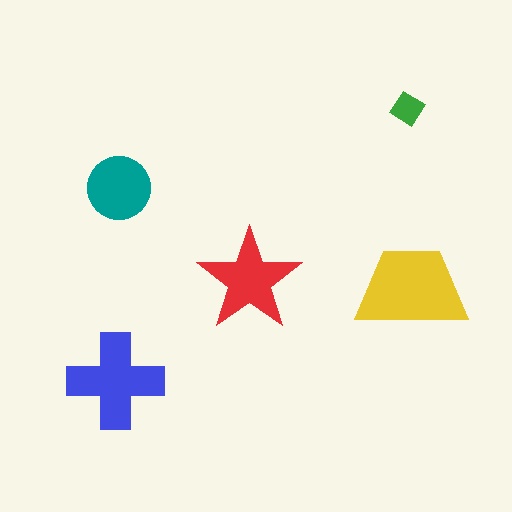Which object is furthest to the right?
The yellow trapezoid is rightmost.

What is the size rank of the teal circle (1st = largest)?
4th.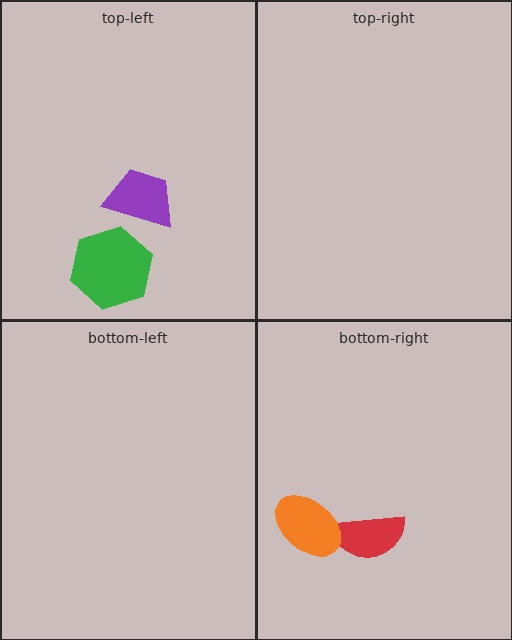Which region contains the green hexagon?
The top-left region.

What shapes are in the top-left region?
The purple trapezoid, the green hexagon.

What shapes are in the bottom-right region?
The red semicircle, the orange ellipse.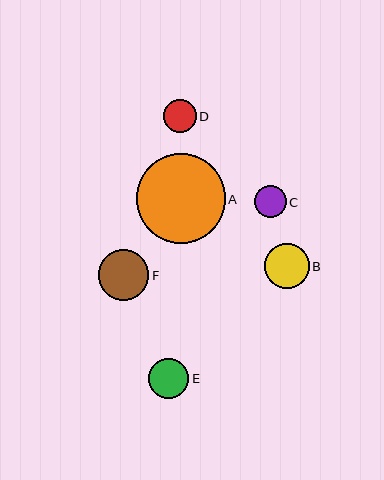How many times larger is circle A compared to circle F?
Circle A is approximately 1.8 times the size of circle F.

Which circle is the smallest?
Circle C is the smallest with a size of approximately 32 pixels.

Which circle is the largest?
Circle A is the largest with a size of approximately 89 pixels.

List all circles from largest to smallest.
From largest to smallest: A, F, B, E, D, C.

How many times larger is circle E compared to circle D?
Circle E is approximately 1.2 times the size of circle D.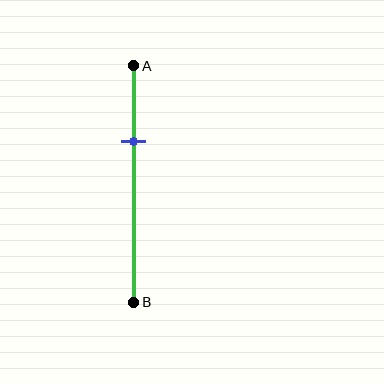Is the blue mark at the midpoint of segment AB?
No, the mark is at about 30% from A, not at the 50% midpoint.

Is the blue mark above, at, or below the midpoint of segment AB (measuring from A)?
The blue mark is above the midpoint of segment AB.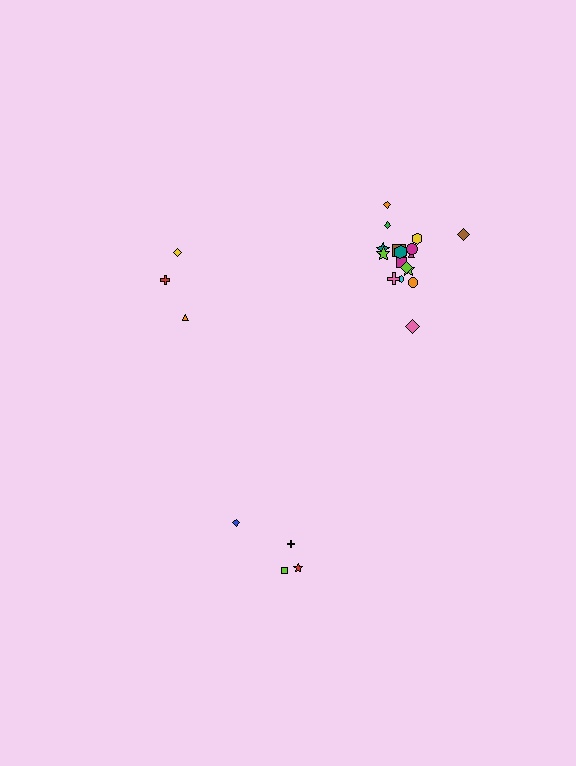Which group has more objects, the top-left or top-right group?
The top-right group.